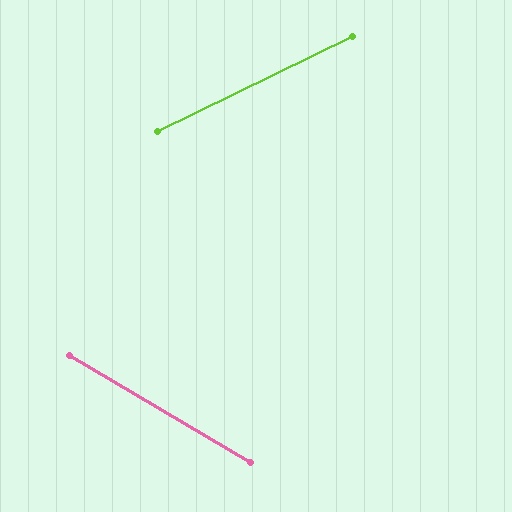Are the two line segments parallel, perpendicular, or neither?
Neither parallel nor perpendicular — they differ by about 56°.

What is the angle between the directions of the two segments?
Approximately 56 degrees.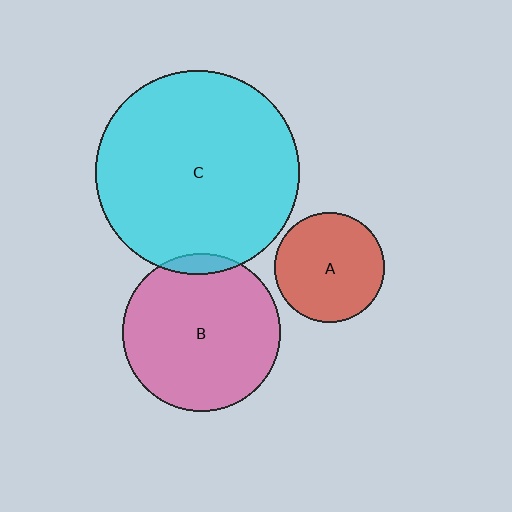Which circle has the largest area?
Circle C (cyan).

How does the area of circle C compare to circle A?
Approximately 3.4 times.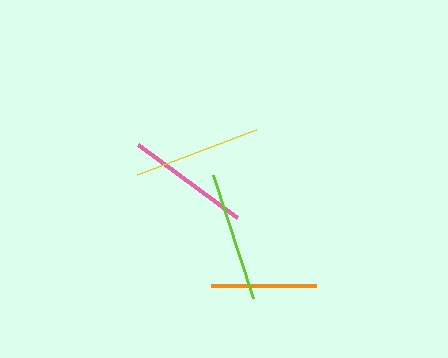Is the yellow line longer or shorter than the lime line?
The lime line is longer than the yellow line.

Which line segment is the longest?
The lime line is the longest at approximately 129 pixels.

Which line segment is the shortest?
The orange line is the shortest at approximately 106 pixels.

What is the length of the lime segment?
The lime segment is approximately 129 pixels long.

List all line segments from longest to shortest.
From longest to shortest: lime, yellow, pink, orange.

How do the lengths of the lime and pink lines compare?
The lime and pink lines are approximately the same length.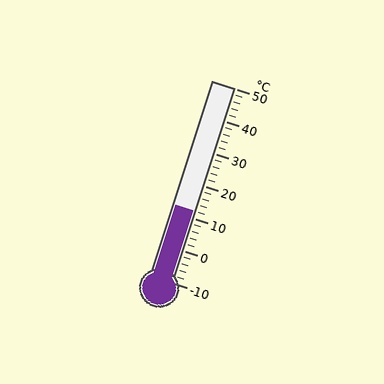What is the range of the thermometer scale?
The thermometer scale ranges from -10°C to 50°C.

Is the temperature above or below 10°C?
The temperature is above 10°C.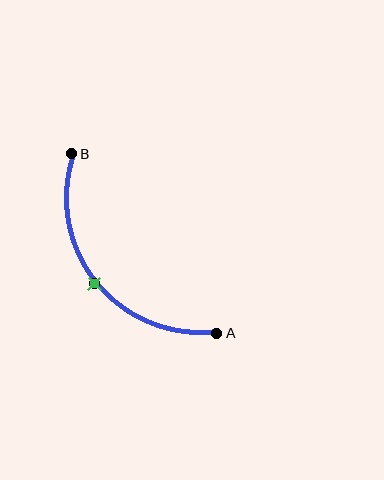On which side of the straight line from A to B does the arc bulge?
The arc bulges below and to the left of the straight line connecting A and B.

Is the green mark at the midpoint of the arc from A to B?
Yes. The green mark lies on the arc at equal arc-length from both A and B — it is the arc midpoint.